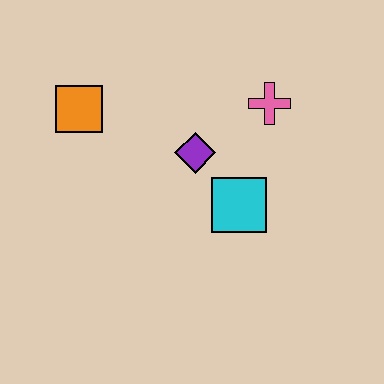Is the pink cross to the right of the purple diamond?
Yes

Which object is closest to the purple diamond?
The cyan square is closest to the purple diamond.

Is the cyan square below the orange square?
Yes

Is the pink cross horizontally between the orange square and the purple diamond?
No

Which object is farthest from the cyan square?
The orange square is farthest from the cyan square.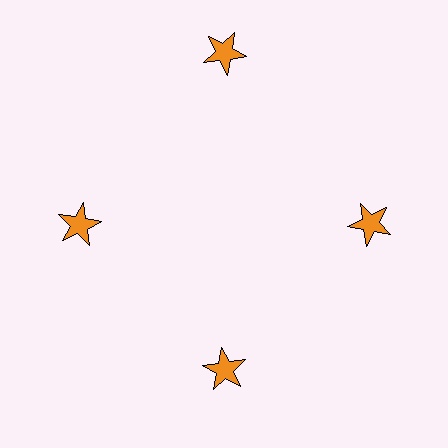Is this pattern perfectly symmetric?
No. The 4 orange stars are arranged in a ring, but one element near the 12 o'clock position is pushed outward from the center, breaking the 4-fold rotational symmetry.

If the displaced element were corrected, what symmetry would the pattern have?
It would have 4-fold rotational symmetry — the pattern would map onto itself every 90 degrees.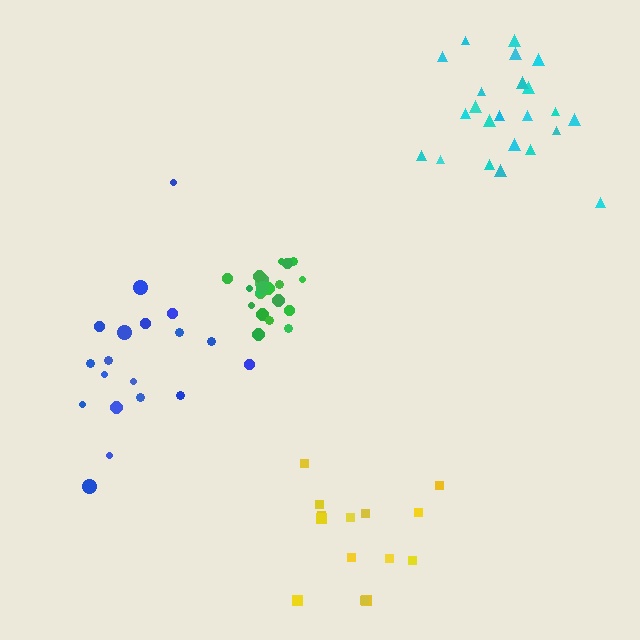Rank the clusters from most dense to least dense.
green, cyan, yellow, blue.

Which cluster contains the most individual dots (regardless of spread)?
Cyan (23).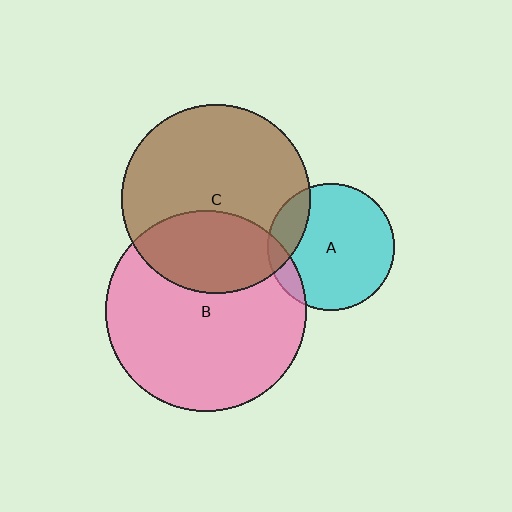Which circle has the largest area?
Circle B (pink).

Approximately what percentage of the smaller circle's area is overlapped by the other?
Approximately 15%.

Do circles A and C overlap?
Yes.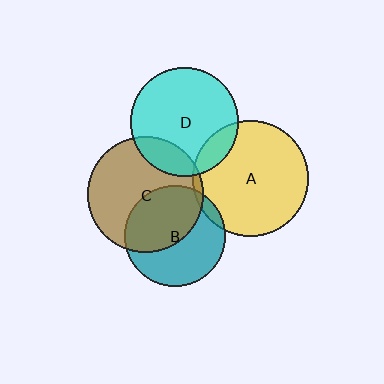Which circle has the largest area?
Circle C (brown).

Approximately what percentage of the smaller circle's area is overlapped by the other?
Approximately 15%.